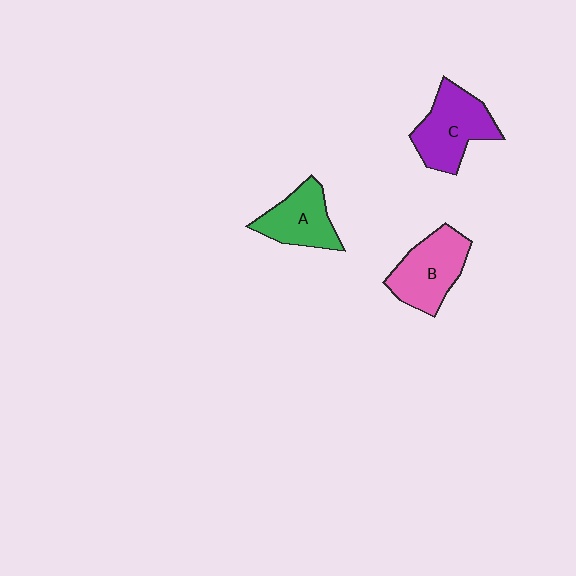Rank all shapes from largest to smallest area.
From largest to smallest: C (purple), B (pink), A (green).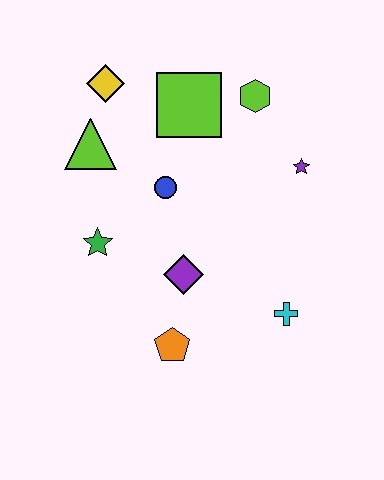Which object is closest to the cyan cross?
The purple diamond is closest to the cyan cross.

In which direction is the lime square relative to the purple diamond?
The lime square is above the purple diamond.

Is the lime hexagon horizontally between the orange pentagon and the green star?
No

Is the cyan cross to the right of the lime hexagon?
Yes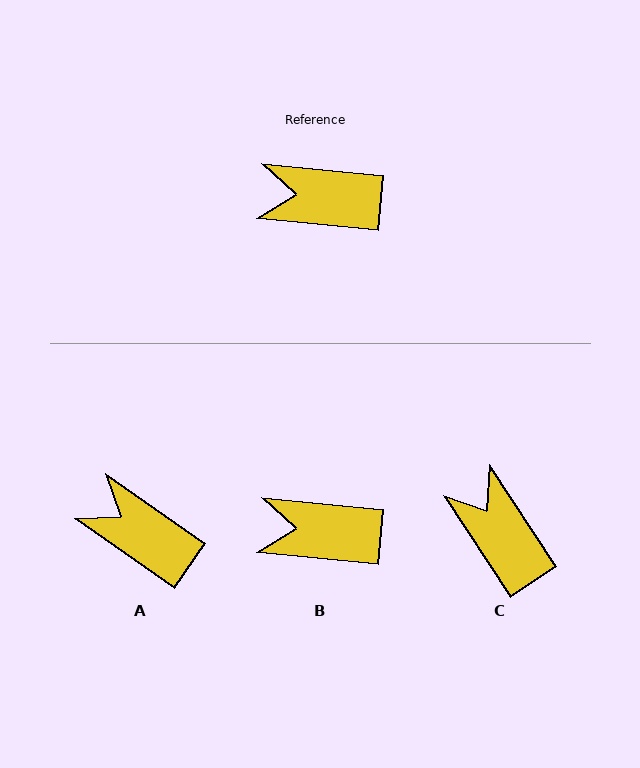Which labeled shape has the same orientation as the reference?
B.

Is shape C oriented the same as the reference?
No, it is off by about 51 degrees.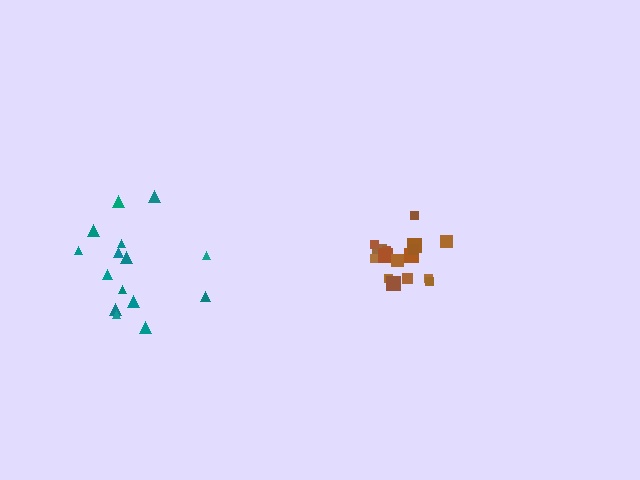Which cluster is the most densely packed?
Brown.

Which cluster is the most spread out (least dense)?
Teal.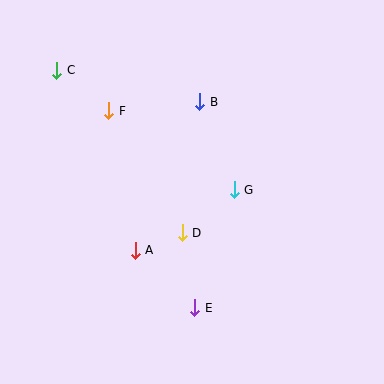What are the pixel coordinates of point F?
Point F is at (109, 111).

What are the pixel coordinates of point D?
Point D is at (182, 233).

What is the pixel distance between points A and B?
The distance between A and B is 162 pixels.